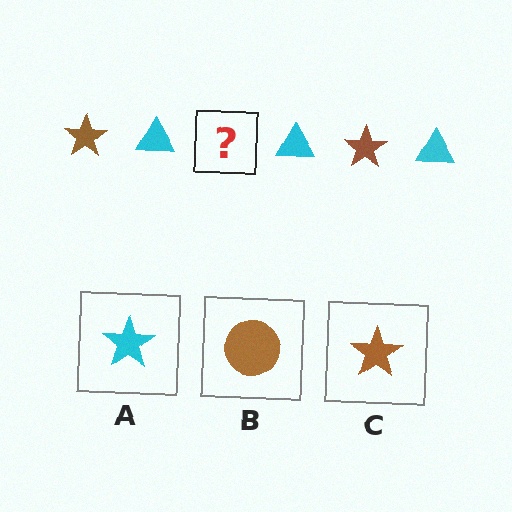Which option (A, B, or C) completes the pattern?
C.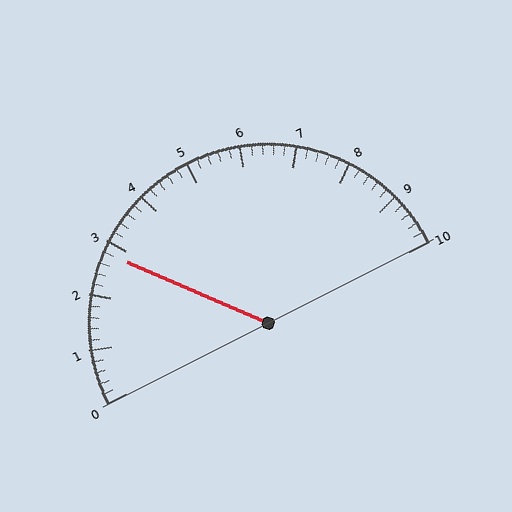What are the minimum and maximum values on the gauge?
The gauge ranges from 0 to 10.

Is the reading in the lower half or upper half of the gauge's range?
The reading is in the lower half of the range (0 to 10).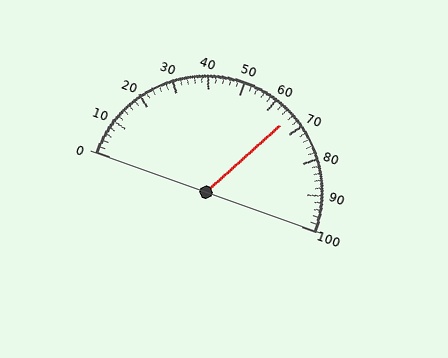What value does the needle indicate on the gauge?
The needle indicates approximately 66.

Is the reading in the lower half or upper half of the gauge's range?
The reading is in the upper half of the range (0 to 100).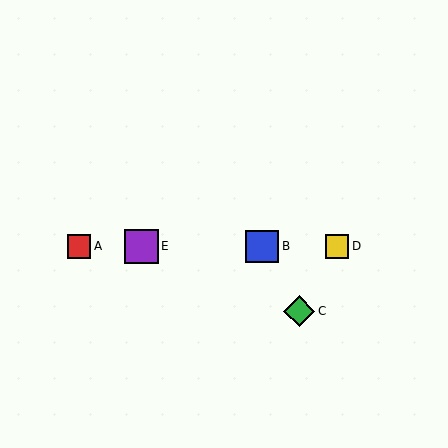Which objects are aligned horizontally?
Objects A, B, D, E are aligned horizontally.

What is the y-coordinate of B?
Object B is at y≈246.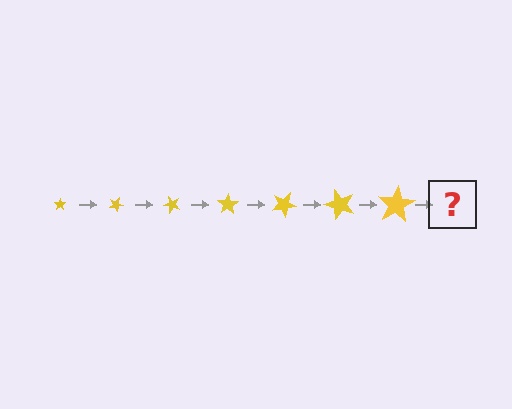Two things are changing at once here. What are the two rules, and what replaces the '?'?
The two rules are that the star grows larger each step and it rotates 25 degrees each step. The '?' should be a star, larger than the previous one and rotated 175 degrees from the start.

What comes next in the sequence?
The next element should be a star, larger than the previous one and rotated 175 degrees from the start.